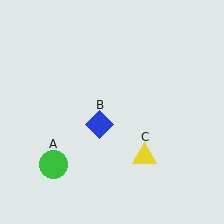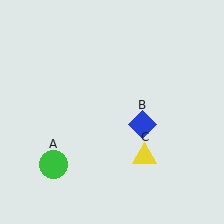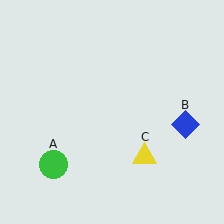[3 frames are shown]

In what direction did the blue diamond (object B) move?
The blue diamond (object B) moved right.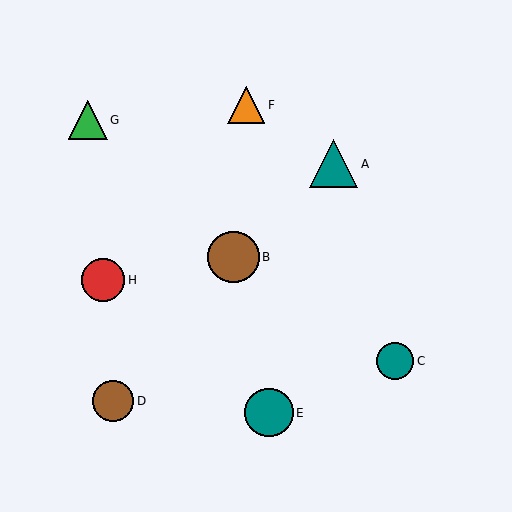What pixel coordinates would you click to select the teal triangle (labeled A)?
Click at (334, 164) to select the teal triangle A.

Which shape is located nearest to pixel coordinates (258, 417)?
The teal circle (labeled E) at (269, 413) is nearest to that location.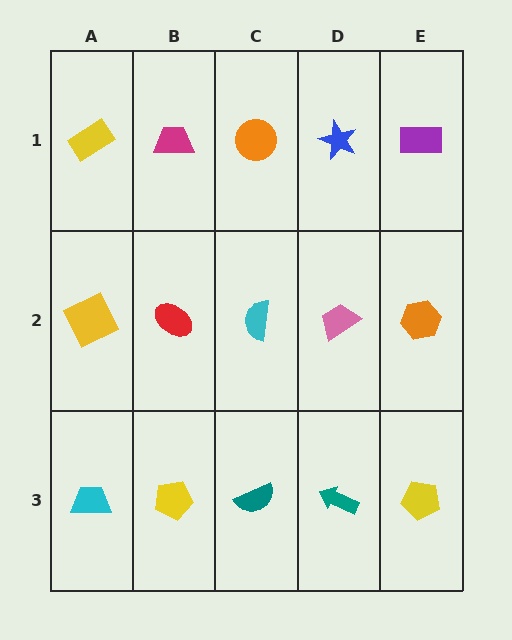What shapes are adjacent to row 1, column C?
A cyan semicircle (row 2, column C), a magenta trapezoid (row 1, column B), a blue star (row 1, column D).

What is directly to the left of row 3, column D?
A teal semicircle.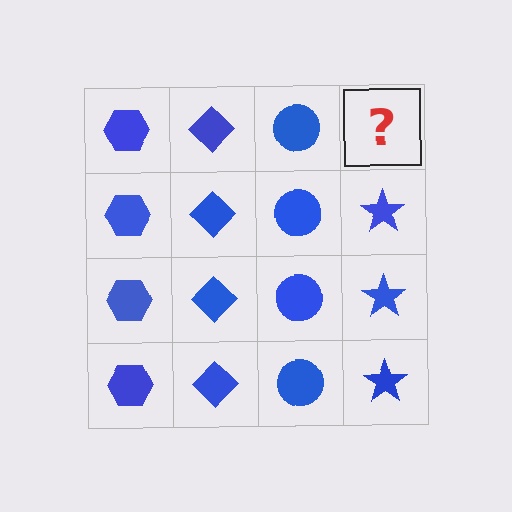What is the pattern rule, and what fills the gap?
The rule is that each column has a consistent shape. The gap should be filled with a blue star.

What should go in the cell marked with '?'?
The missing cell should contain a blue star.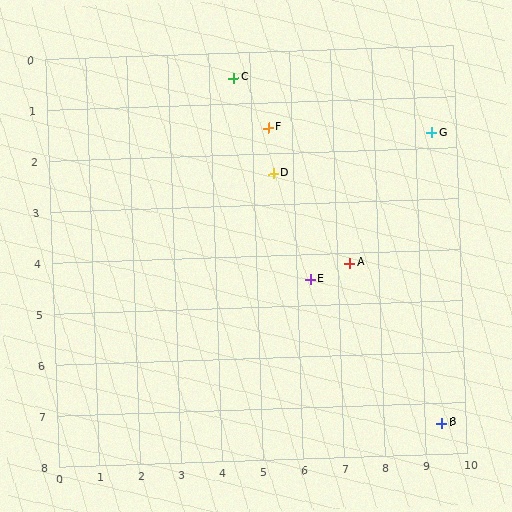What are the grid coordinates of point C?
Point C is at approximately (4.6, 0.5).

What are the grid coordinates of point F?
Point F is at approximately (5.4, 1.5).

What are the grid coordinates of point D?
Point D is at approximately (5.5, 2.4).